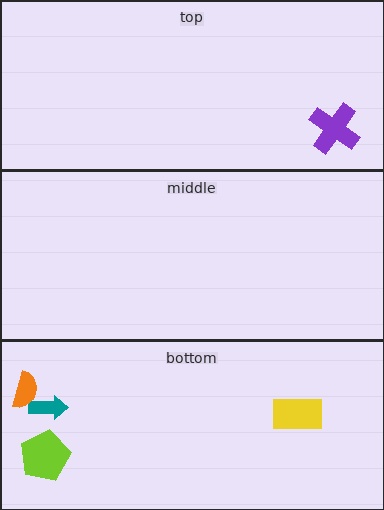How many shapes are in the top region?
1.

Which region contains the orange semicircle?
The bottom region.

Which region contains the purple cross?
The top region.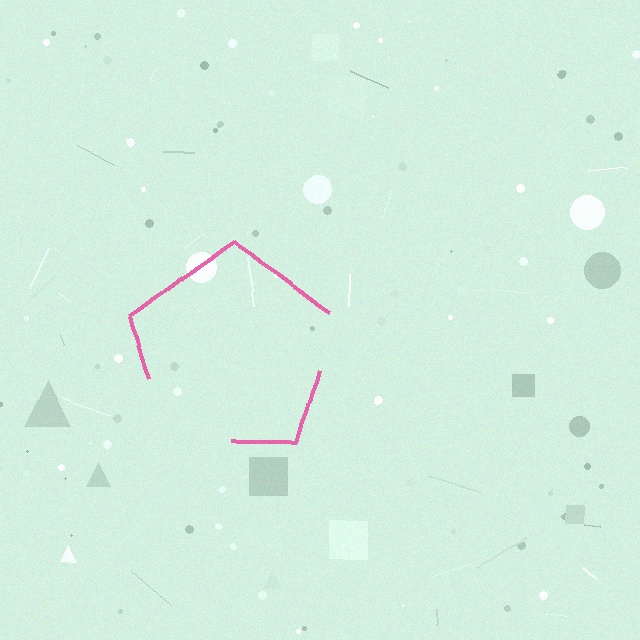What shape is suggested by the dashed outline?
The dashed outline suggests a pentagon.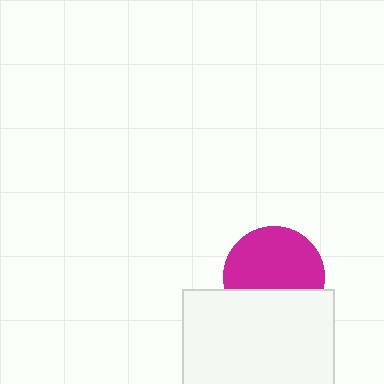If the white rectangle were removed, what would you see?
You would see the complete magenta circle.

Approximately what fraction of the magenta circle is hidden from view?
Roughly 34% of the magenta circle is hidden behind the white rectangle.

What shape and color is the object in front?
The object in front is a white rectangle.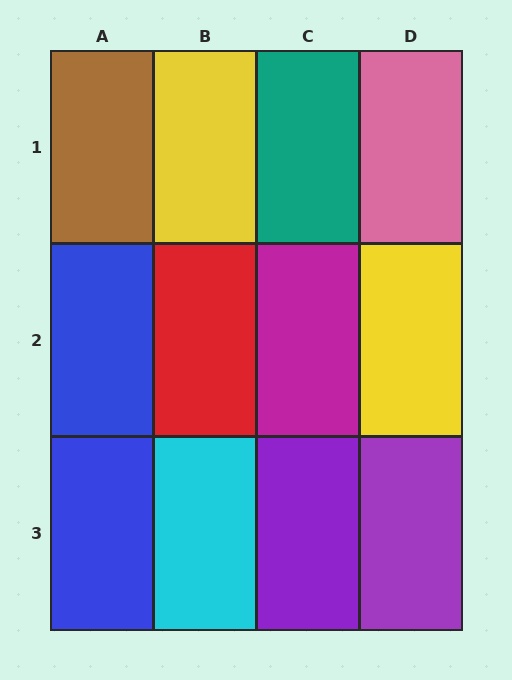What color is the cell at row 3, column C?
Purple.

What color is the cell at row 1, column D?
Pink.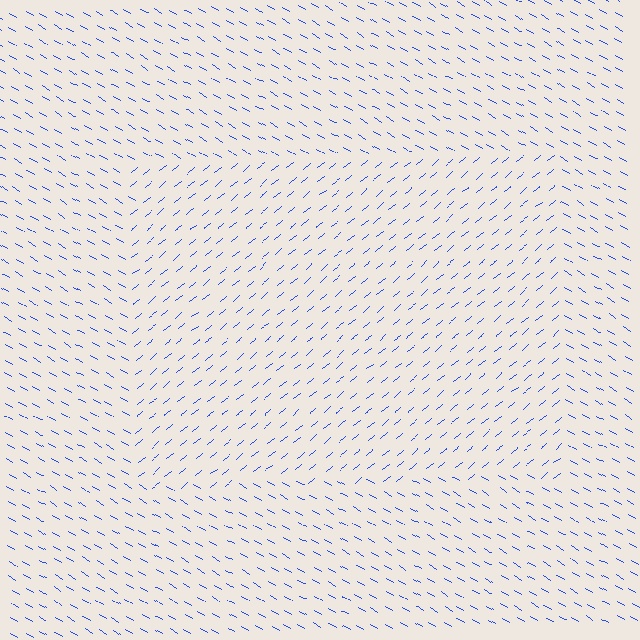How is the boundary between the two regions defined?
The boundary is defined purely by a change in line orientation (approximately 70 degrees difference). All lines are the same color and thickness.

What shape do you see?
I see a rectangle.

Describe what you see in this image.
The image is filled with small blue line segments. A rectangle region in the image has lines oriented differently from the surrounding lines, creating a visible texture boundary.